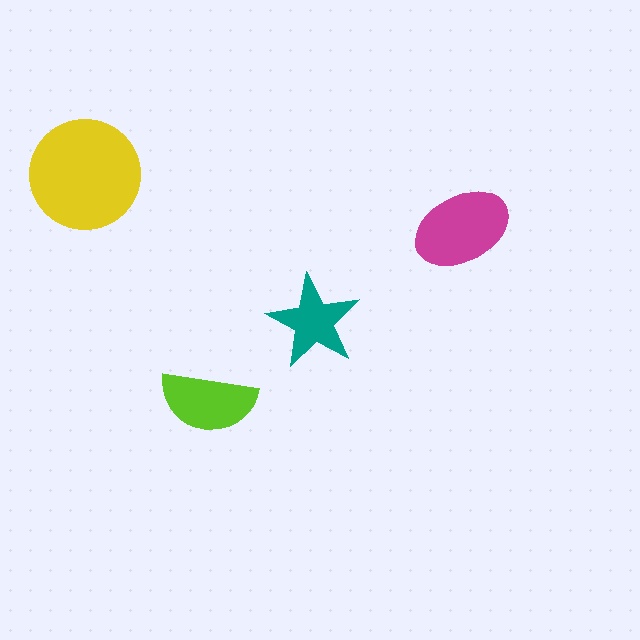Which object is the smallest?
The teal star.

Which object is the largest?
The yellow circle.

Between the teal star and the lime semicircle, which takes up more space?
The lime semicircle.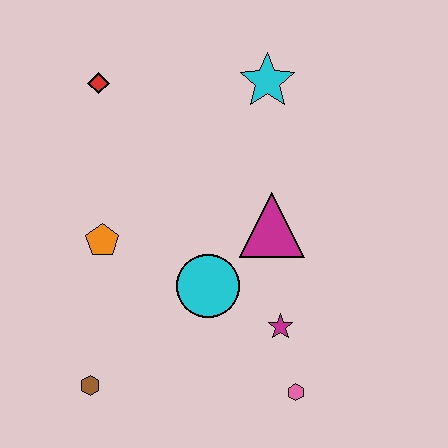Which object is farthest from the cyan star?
The brown hexagon is farthest from the cyan star.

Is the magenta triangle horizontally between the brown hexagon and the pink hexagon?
Yes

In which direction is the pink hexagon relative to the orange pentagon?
The pink hexagon is to the right of the orange pentagon.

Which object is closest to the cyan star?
The magenta triangle is closest to the cyan star.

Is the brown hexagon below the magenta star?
Yes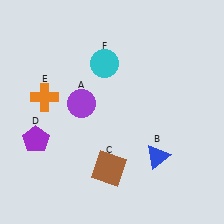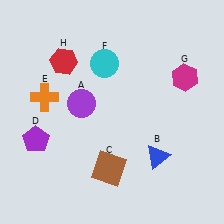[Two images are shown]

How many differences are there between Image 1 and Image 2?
There are 2 differences between the two images.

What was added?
A magenta hexagon (G), a red hexagon (H) were added in Image 2.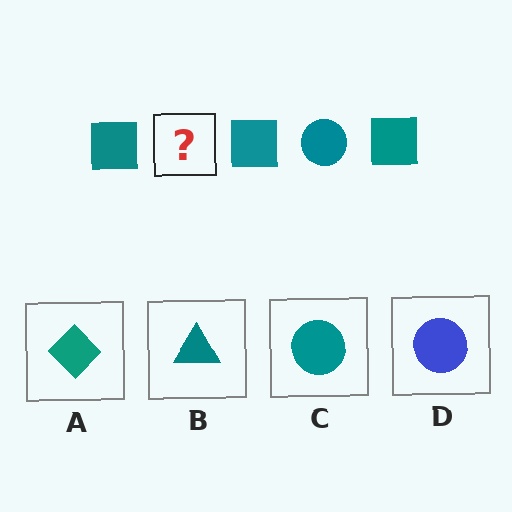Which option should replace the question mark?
Option C.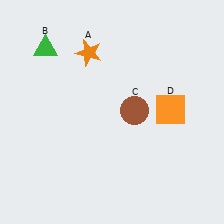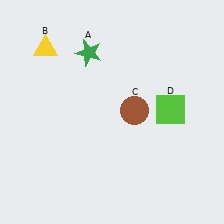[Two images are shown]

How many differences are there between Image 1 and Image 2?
There are 3 differences between the two images.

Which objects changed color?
A changed from orange to green. B changed from green to yellow. D changed from orange to lime.